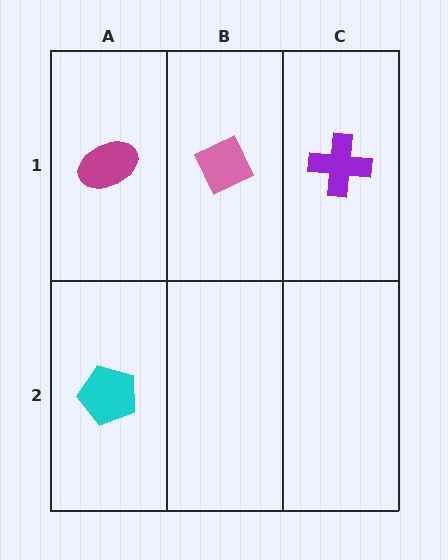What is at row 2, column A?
A cyan pentagon.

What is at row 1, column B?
A pink diamond.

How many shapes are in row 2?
1 shape.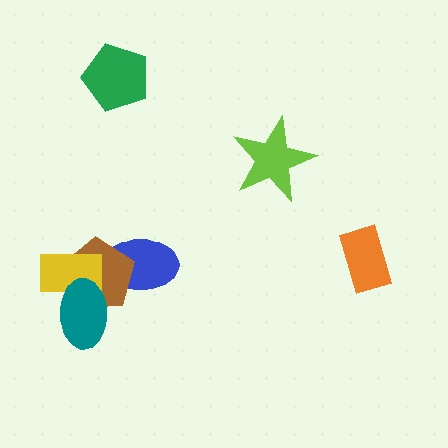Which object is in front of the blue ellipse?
The brown pentagon is in front of the blue ellipse.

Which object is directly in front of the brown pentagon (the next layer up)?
The yellow rectangle is directly in front of the brown pentagon.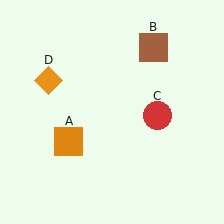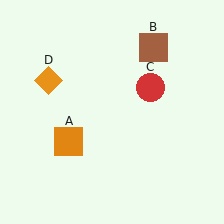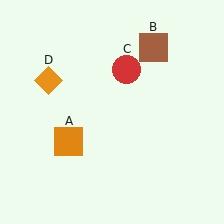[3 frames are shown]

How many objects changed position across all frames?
1 object changed position: red circle (object C).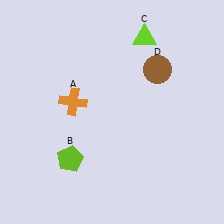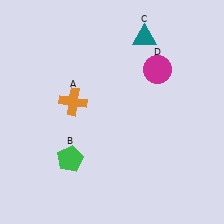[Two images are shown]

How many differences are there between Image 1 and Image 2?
There are 3 differences between the two images.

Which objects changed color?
B changed from lime to green. C changed from lime to teal. D changed from brown to magenta.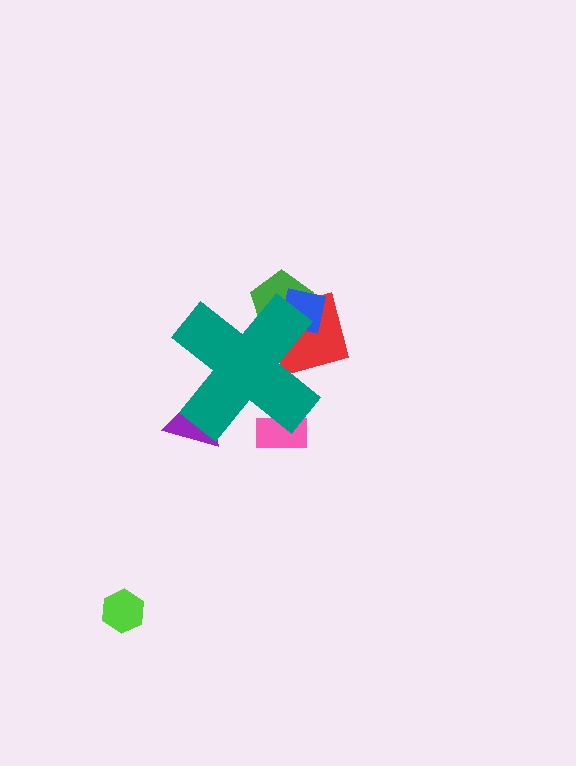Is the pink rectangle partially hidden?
Yes, the pink rectangle is partially hidden behind the teal cross.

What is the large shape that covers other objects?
A teal cross.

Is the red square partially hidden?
Yes, the red square is partially hidden behind the teal cross.